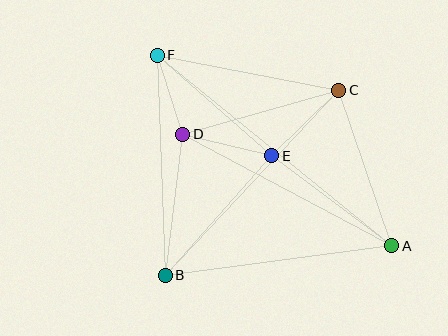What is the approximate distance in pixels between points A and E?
The distance between A and E is approximately 150 pixels.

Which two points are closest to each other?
Points D and F are closest to each other.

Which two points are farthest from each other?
Points A and F are farthest from each other.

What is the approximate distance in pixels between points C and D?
The distance between C and D is approximately 162 pixels.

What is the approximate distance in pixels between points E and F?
The distance between E and F is approximately 152 pixels.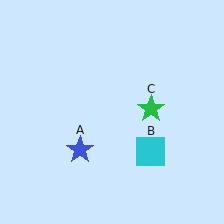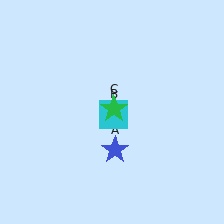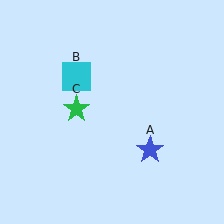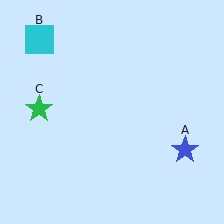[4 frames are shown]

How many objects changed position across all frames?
3 objects changed position: blue star (object A), cyan square (object B), green star (object C).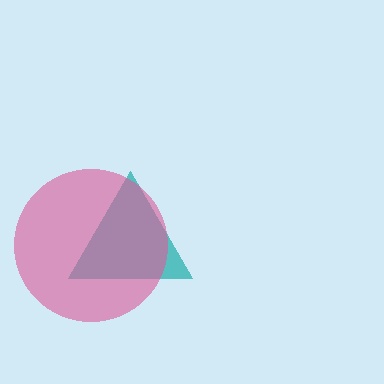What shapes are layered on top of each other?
The layered shapes are: a teal triangle, a pink circle.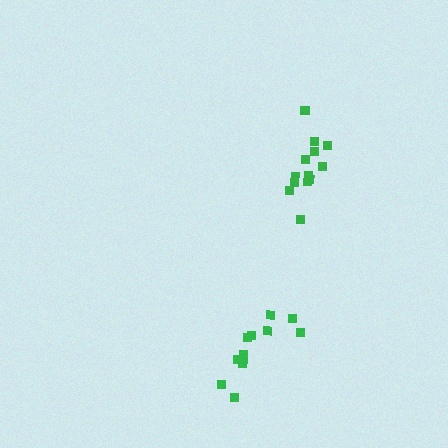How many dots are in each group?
Group 1: 11 dots, Group 2: 13 dots (24 total).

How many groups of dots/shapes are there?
There are 2 groups.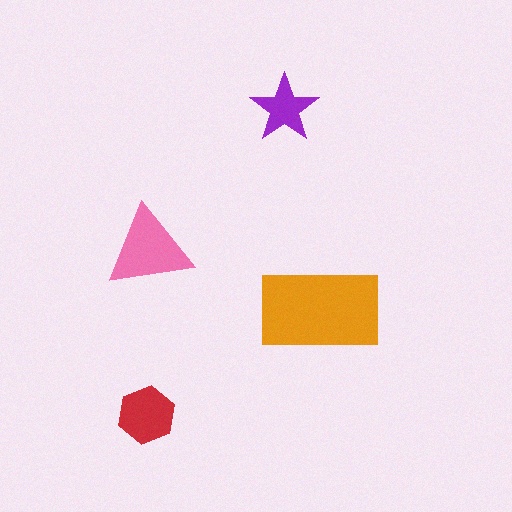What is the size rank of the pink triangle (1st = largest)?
2nd.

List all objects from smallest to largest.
The purple star, the red hexagon, the pink triangle, the orange rectangle.